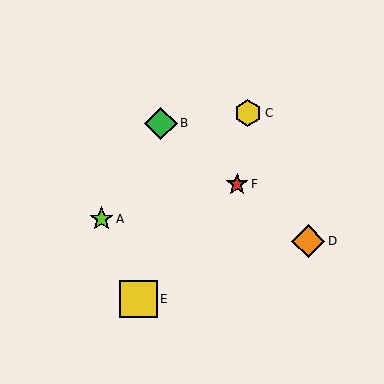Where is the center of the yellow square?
The center of the yellow square is at (138, 299).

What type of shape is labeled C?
Shape C is a yellow hexagon.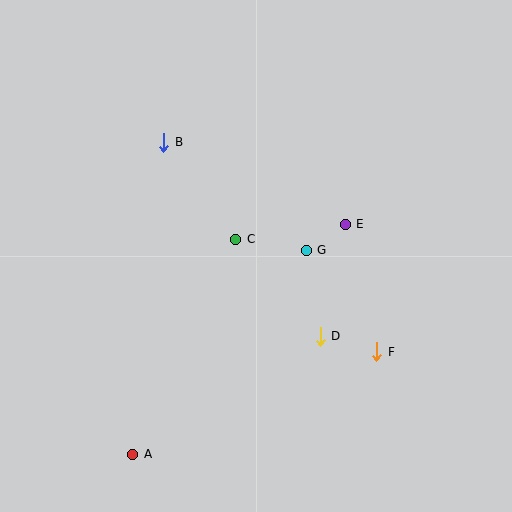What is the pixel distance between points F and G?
The distance between F and G is 123 pixels.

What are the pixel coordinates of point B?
Point B is at (164, 142).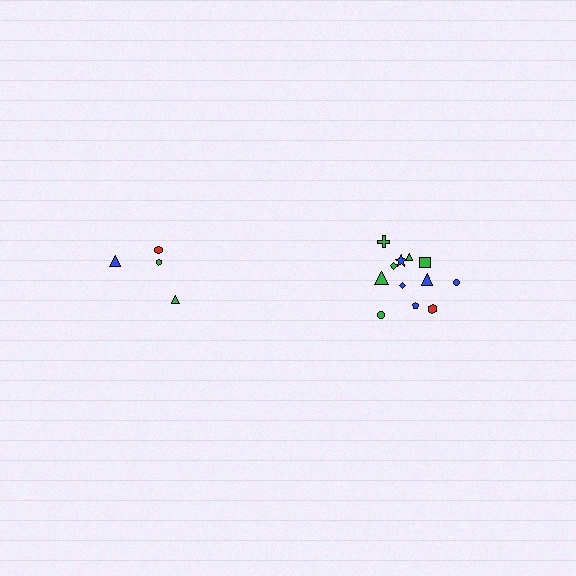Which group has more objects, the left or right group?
The right group.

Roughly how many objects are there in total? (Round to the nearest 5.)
Roughly 15 objects in total.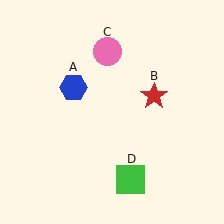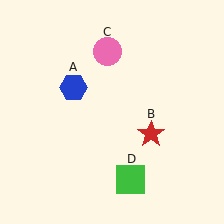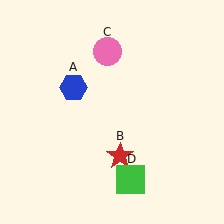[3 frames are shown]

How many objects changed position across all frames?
1 object changed position: red star (object B).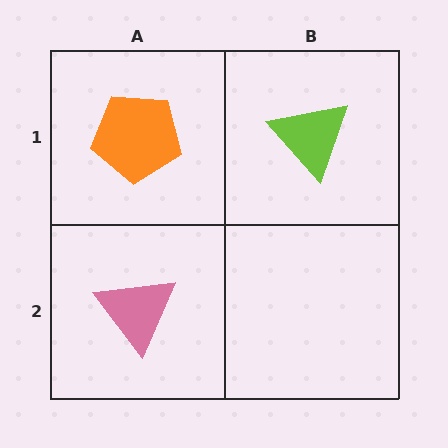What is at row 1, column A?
An orange pentagon.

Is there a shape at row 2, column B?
No, that cell is empty.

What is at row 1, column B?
A lime triangle.